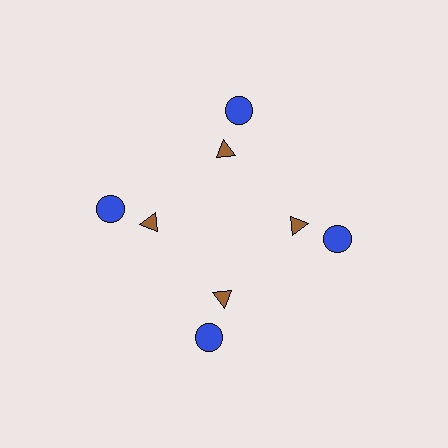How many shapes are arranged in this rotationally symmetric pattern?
There are 8 shapes, arranged in 4 groups of 2.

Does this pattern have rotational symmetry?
Yes, this pattern has 4-fold rotational symmetry. It looks the same after rotating 90 degrees around the center.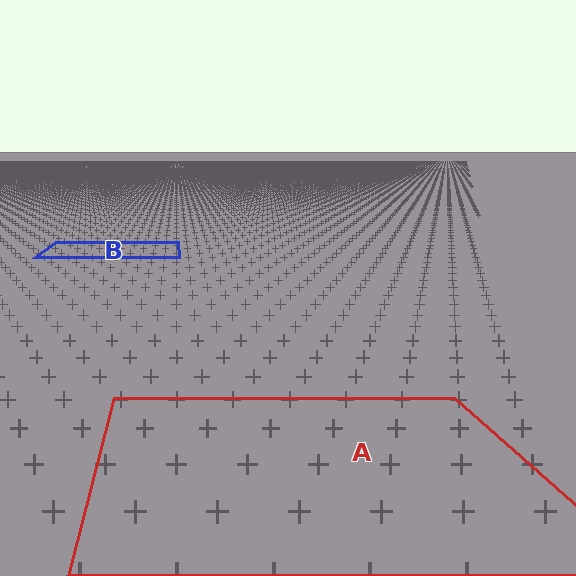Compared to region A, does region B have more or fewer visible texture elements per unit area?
Region B has more texture elements per unit area — they are packed more densely because it is farther away.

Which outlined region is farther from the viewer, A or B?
Region B is farther from the viewer — the texture elements inside it appear smaller and more densely packed.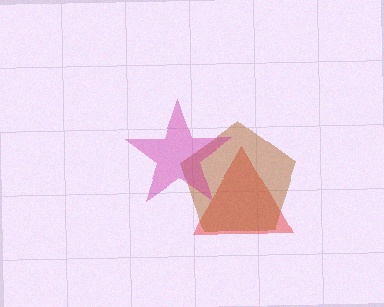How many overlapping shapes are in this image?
There are 3 overlapping shapes in the image.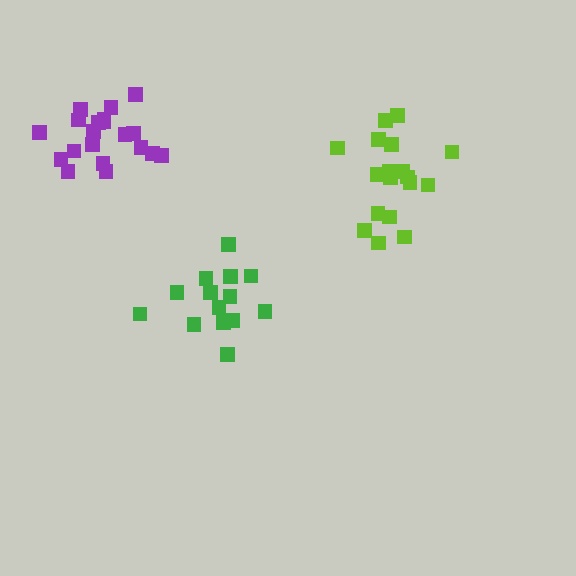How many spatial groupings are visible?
There are 3 spatial groupings.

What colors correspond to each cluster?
The clusters are colored: lime, purple, green.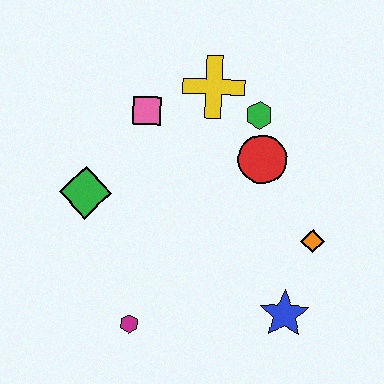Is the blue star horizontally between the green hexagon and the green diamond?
No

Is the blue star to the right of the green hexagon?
Yes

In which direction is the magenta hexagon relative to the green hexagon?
The magenta hexagon is below the green hexagon.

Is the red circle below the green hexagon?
Yes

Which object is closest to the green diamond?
The pink square is closest to the green diamond.